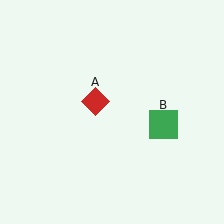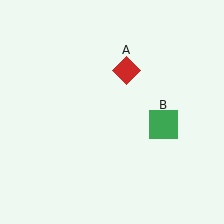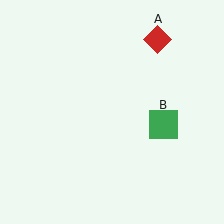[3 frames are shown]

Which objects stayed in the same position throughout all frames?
Green square (object B) remained stationary.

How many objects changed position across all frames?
1 object changed position: red diamond (object A).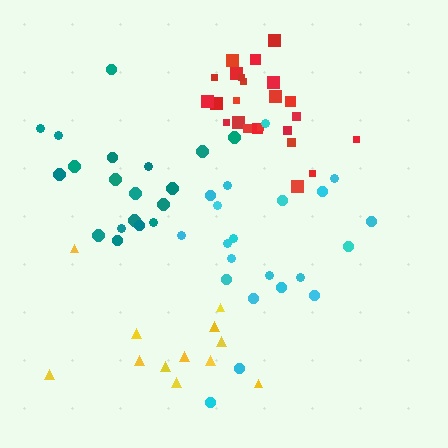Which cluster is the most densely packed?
Red.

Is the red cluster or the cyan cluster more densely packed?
Red.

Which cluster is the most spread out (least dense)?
Yellow.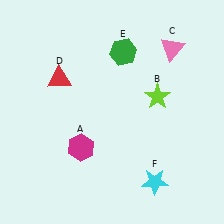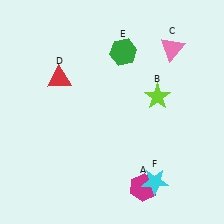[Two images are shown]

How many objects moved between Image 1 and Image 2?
1 object moved between the two images.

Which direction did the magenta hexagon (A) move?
The magenta hexagon (A) moved right.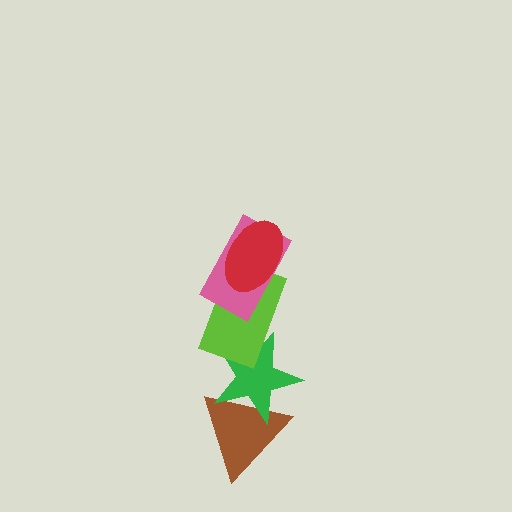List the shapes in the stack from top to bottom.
From top to bottom: the red ellipse, the pink rectangle, the lime rectangle, the green star, the brown triangle.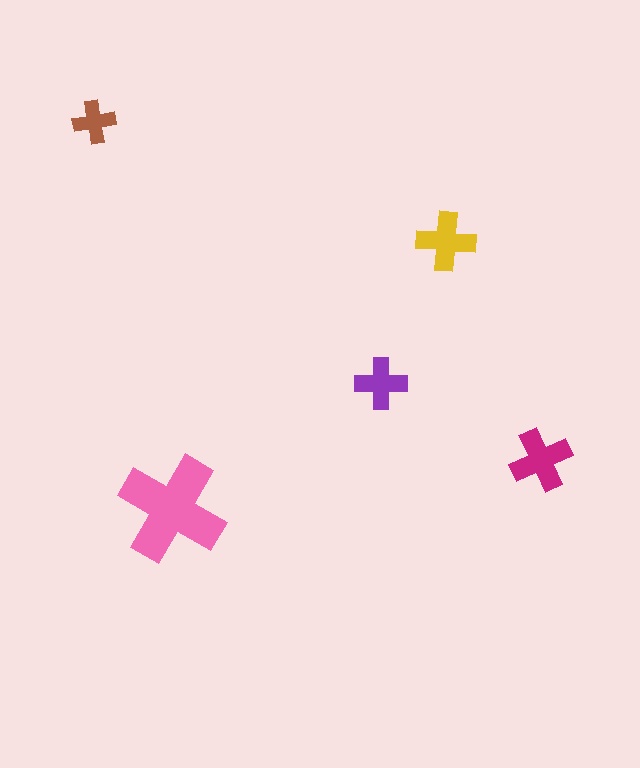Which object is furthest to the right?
The magenta cross is rightmost.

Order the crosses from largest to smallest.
the pink one, the magenta one, the yellow one, the purple one, the brown one.